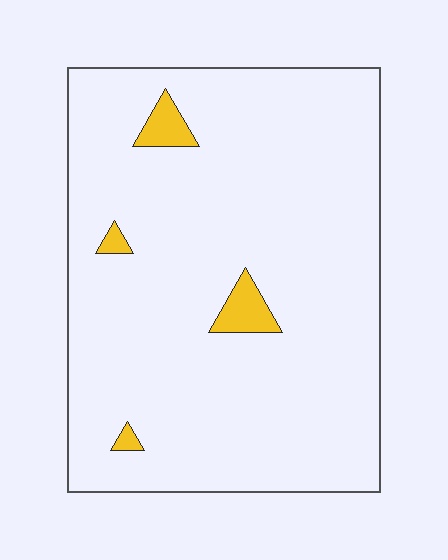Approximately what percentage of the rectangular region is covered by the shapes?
Approximately 5%.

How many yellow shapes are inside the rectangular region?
4.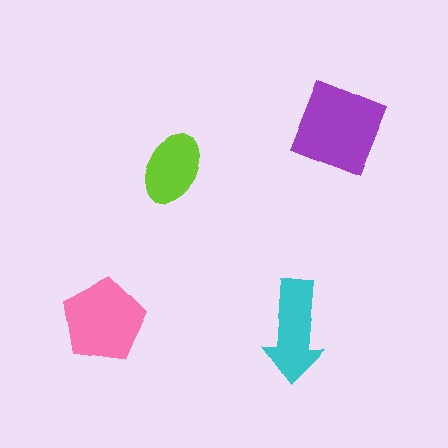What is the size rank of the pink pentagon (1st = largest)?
2nd.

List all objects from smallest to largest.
The lime ellipse, the cyan arrow, the pink pentagon, the purple diamond.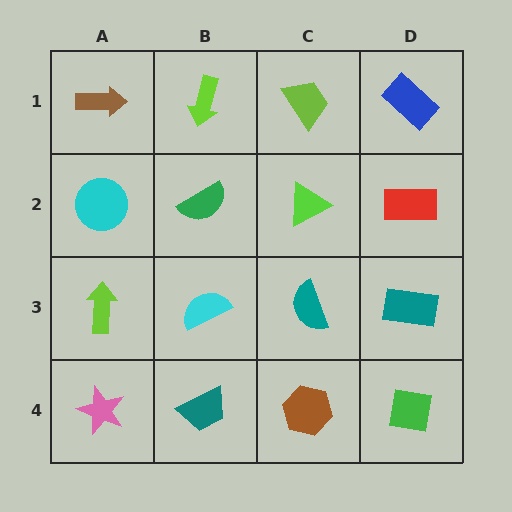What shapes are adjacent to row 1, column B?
A green semicircle (row 2, column B), a brown arrow (row 1, column A), a lime trapezoid (row 1, column C).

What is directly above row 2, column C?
A lime trapezoid.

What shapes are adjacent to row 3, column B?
A green semicircle (row 2, column B), a teal trapezoid (row 4, column B), a lime arrow (row 3, column A), a teal semicircle (row 3, column C).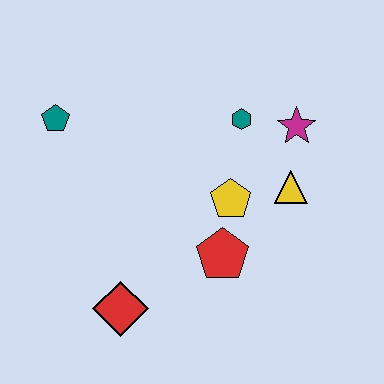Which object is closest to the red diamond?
The red pentagon is closest to the red diamond.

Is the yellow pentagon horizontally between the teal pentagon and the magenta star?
Yes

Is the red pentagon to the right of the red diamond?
Yes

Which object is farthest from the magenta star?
The red diamond is farthest from the magenta star.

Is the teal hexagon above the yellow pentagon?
Yes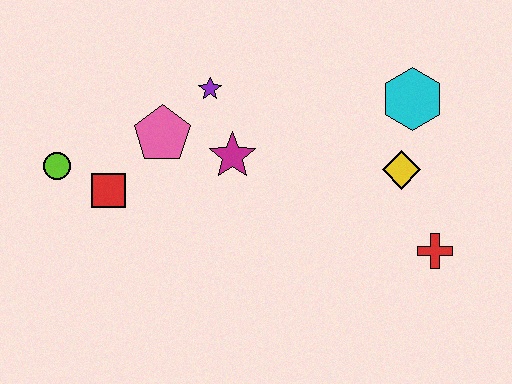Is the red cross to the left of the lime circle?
No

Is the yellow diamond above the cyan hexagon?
No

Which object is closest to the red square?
The lime circle is closest to the red square.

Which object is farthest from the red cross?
The lime circle is farthest from the red cross.